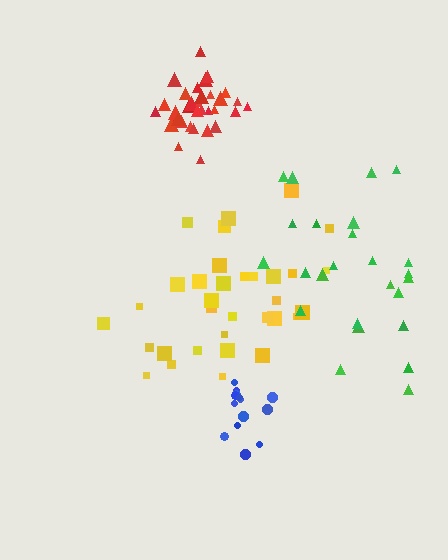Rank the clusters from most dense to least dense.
red, blue, yellow, green.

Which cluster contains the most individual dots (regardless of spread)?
Red (33).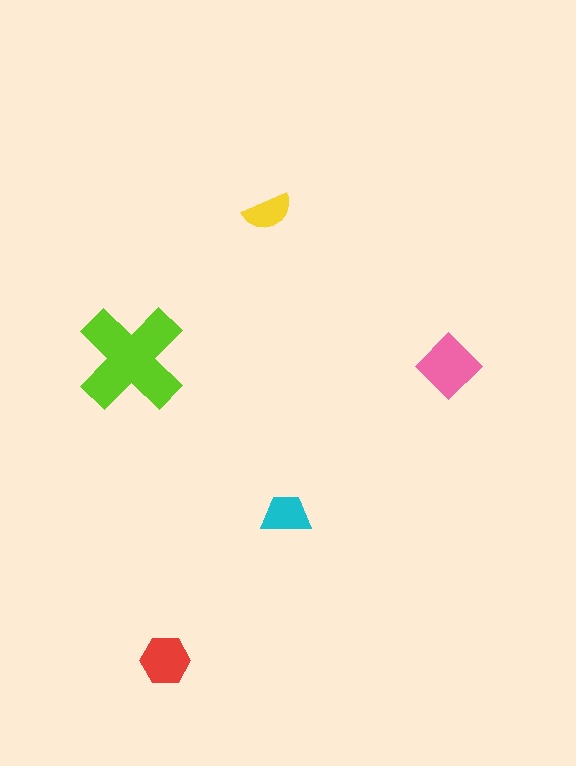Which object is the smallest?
The yellow semicircle.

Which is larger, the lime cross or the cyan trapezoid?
The lime cross.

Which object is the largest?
The lime cross.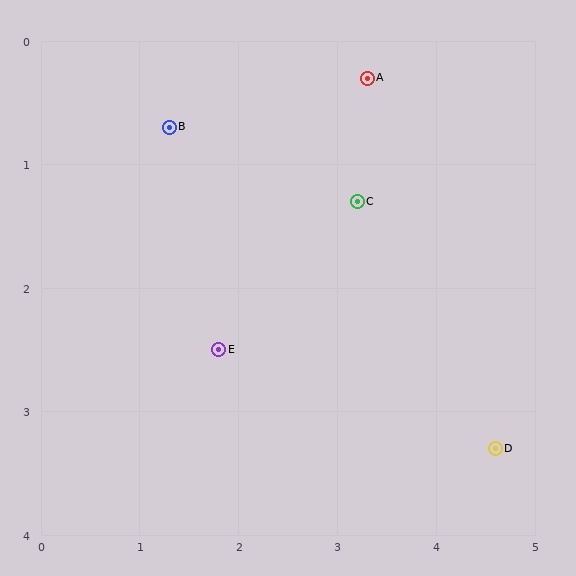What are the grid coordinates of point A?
Point A is at approximately (3.3, 0.3).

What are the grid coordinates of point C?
Point C is at approximately (3.2, 1.3).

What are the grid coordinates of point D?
Point D is at approximately (4.6, 3.3).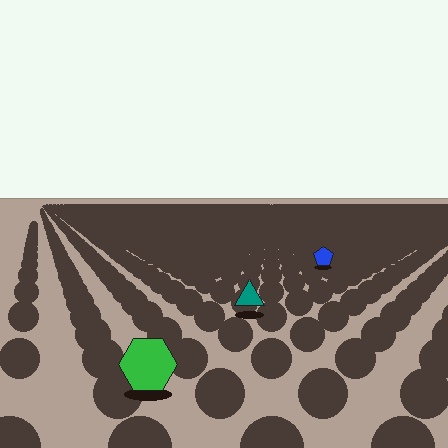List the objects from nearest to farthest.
From nearest to farthest: the green hexagon, the teal triangle, the blue pentagon.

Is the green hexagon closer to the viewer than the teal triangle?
Yes. The green hexagon is closer — you can tell from the texture gradient: the ground texture is coarser near it.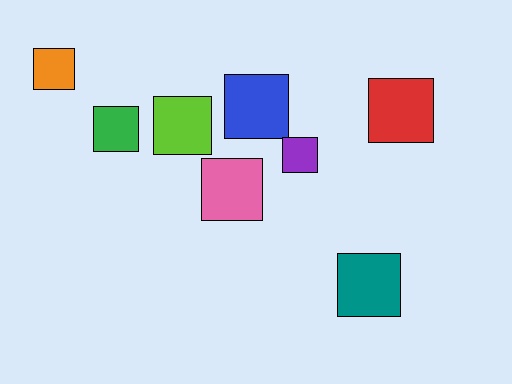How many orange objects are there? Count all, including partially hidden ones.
There is 1 orange object.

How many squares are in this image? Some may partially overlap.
There are 8 squares.